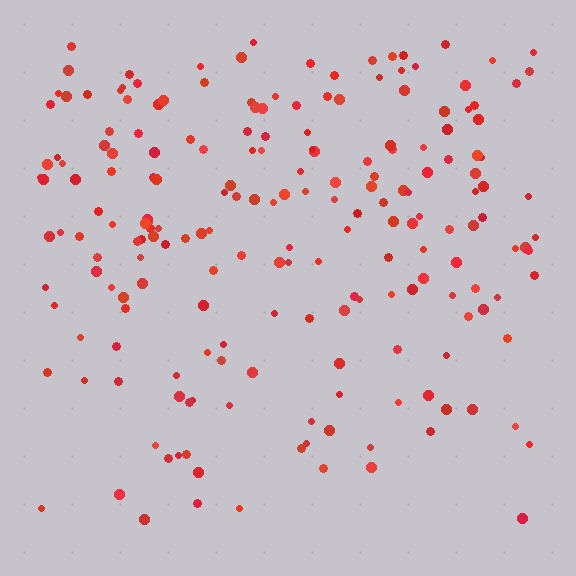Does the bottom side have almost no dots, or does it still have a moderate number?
Still a moderate number, just noticeably fewer than the top.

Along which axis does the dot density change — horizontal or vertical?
Vertical.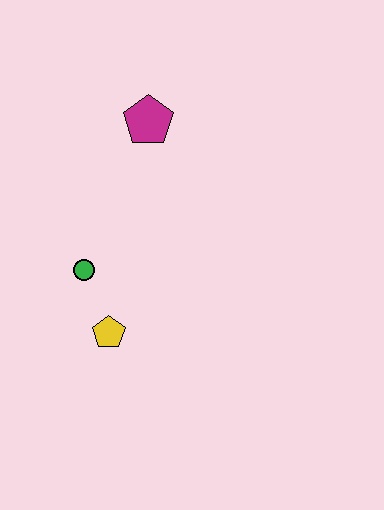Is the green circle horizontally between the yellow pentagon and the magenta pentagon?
No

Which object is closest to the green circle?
The yellow pentagon is closest to the green circle.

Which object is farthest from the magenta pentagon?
The yellow pentagon is farthest from the magenta pentagon.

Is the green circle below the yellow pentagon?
No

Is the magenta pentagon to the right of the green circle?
Yes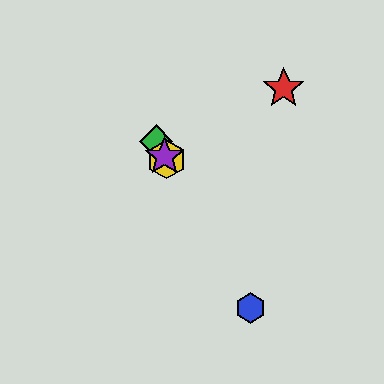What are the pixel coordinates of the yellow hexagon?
The yellow hexagon is at (166, 159).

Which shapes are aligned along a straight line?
The blue hexagon, the green diamond, the yellow hexagon, the purple star are aligned along a straight line.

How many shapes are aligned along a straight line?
4 shapes (the blue hexagon, the green diamond, the yellow hexagon, the purple star) are aligned along a straight line.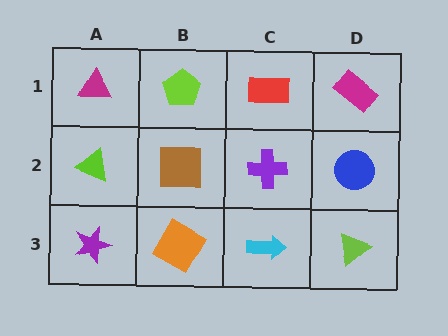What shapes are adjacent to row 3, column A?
A lime triangle (row 2, column A), an orange square (row 3, column B).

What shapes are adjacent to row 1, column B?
A brown square (row 2, column B), a magenta triangle (row 1, column A), a red rectangle (row 1, column C).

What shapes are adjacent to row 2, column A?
A magenta triangle (row 1, column A), a purple star (row 3, column A), a brown square (row 2, column B).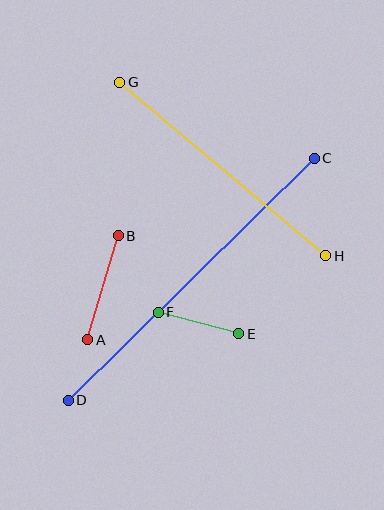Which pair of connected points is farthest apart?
Points C and D are farthest apart.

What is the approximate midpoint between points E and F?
The midpoint is at approximately (198, 323) pixels.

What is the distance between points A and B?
The distance is approximately 109 pixels.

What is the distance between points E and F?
The distance is approximately 83 pixels.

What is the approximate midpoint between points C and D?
The midpoint is at approximately (191, 279) pixels.